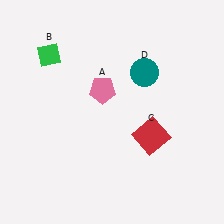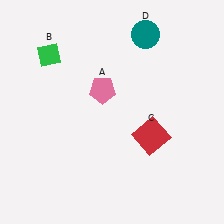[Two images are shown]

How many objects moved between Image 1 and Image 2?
1 object moved between the two images.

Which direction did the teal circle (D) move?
The teal circle (D) moved up.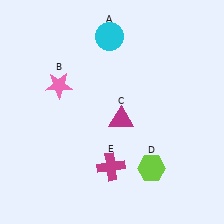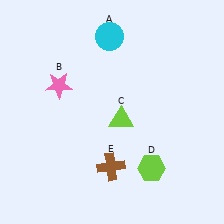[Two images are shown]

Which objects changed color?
C changed from magenta to lime. E changed from magenta to brown.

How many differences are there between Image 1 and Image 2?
There are 2 differences between the two images.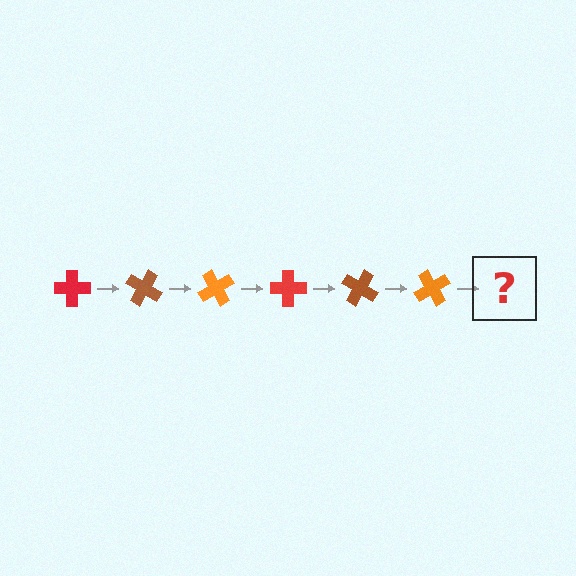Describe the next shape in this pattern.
It should be a red cross, rotated 180 degrees from the start.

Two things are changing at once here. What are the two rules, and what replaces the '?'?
The two rules are that it rotates 30 degrees each step and the color cycles through red, brown, and orange. The '?' should be a red cross, rotated 180 degrees from the start.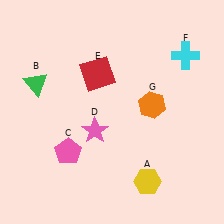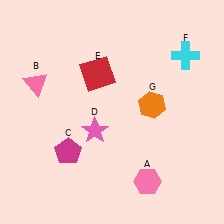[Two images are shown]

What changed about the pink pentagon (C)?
In Image 1, C is pink. In Image 2, it changed to magenta.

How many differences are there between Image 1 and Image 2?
There are 3 differences between the two images.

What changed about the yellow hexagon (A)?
In Image 1, A is yellow. In Image 2, it changed to pink.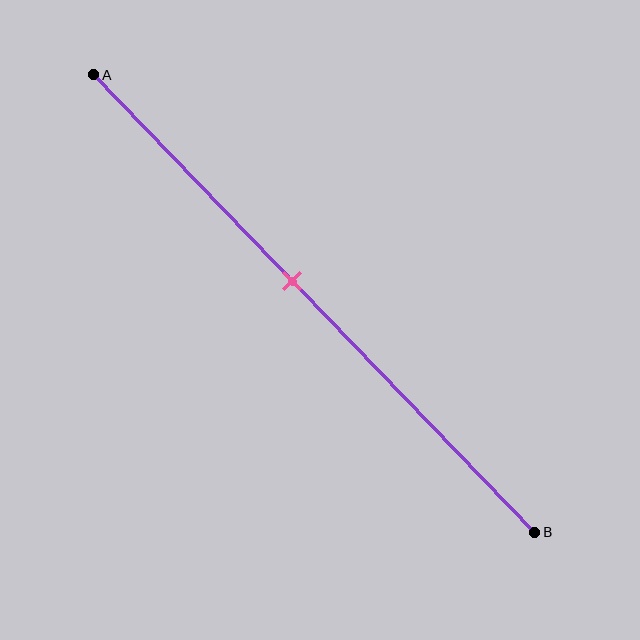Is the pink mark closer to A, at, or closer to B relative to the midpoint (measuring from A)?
The pink mark is closer to point A than the midpoint of segment AB.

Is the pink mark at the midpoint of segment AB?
No, the mark is at about 45% from A, not at the 50% midpoint.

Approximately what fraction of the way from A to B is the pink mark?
The pink mark is approximately 45% of the way from A to B.